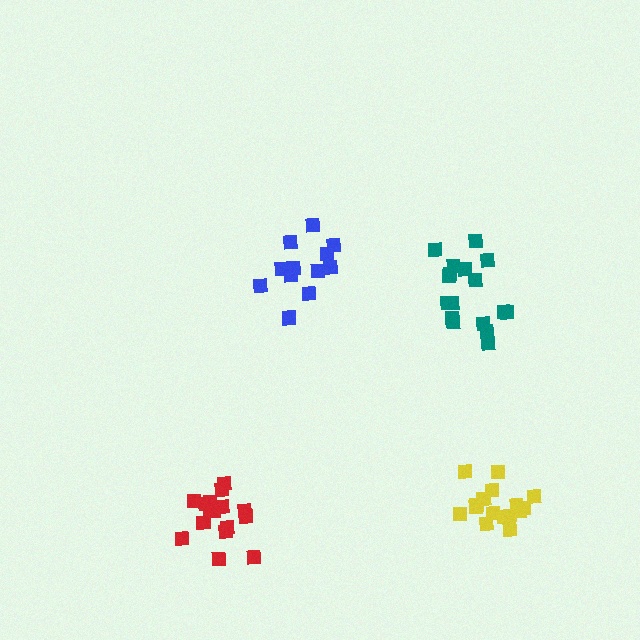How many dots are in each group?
Group 1: 12 dots, Group 2: 17 dots, Group 3: 16 dots, Group 4: 17 dots (62 total).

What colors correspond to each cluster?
The clusters are colored: blue, yellow, red, teal.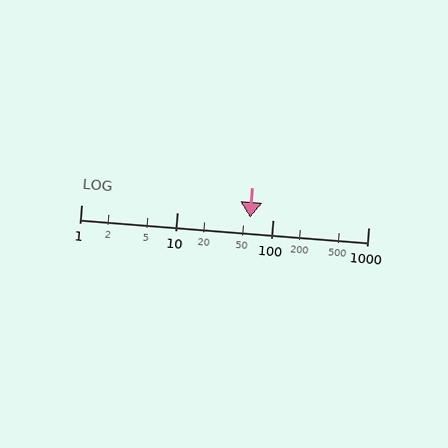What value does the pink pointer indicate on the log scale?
The pointer indicates approximately 58.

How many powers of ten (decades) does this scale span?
The scale spans 3 decades, from 1 to 1000.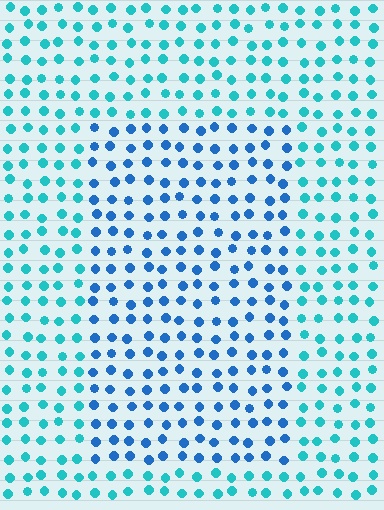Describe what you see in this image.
The image is filled with small cyan elements in a uniform arrangement. A rectangle-shaped region is visible where the elements are tinted to a slightly different hue, forming a subtle color boundary.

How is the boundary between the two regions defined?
The boundary is defined purely by a slight shift in hue (about 33 degrees). Spacing, size, and orientation are identical on both sides.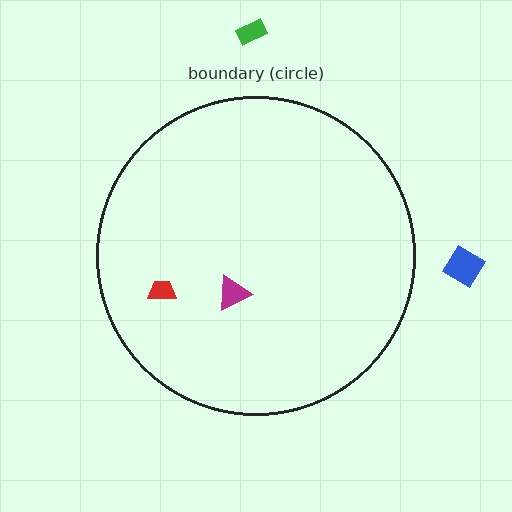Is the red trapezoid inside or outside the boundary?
Inside.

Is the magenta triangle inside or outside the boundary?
Inside.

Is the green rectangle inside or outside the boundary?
Outside.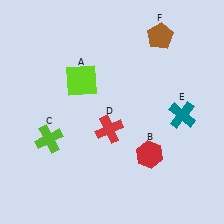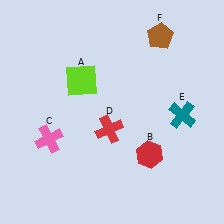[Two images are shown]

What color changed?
The cross (C) changed from lime in Image 1 to pink in Image 2.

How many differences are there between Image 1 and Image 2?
There is 1 difference between the two images.